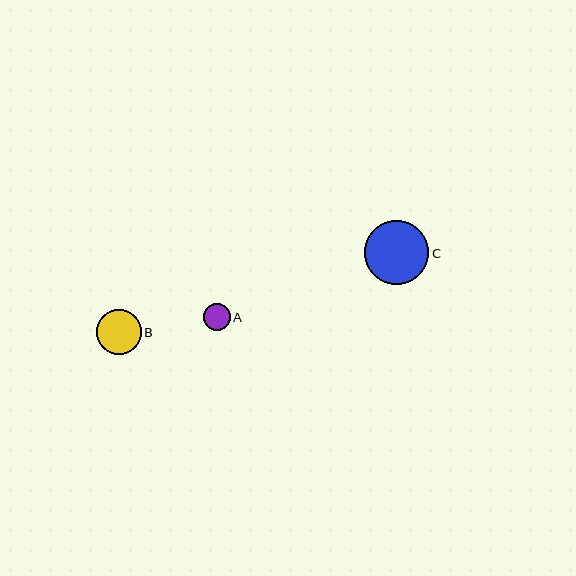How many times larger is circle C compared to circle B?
Circle C is approximately 1.4 times the size of circle B.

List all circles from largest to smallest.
From largest to smallest: C, B, A.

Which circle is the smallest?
Circle A is the smallest with a size of approximately 26 pixels.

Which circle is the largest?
Circle C is the largest with a size of approximately 64 pixels.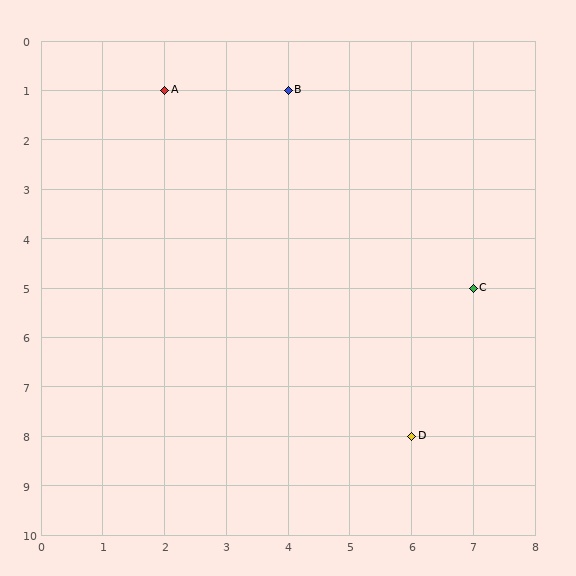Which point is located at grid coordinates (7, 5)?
Point C is at (7, 5).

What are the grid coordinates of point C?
Point C is at grid coordinates (7, 5).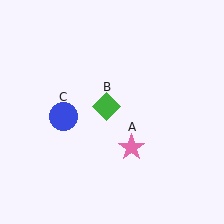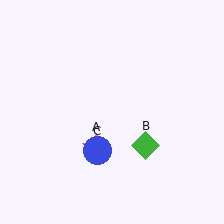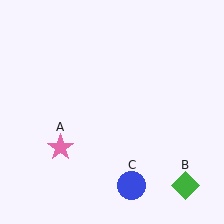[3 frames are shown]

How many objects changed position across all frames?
3 objects changed position: pink star (object A), green diamond (object B), blue circle (object C).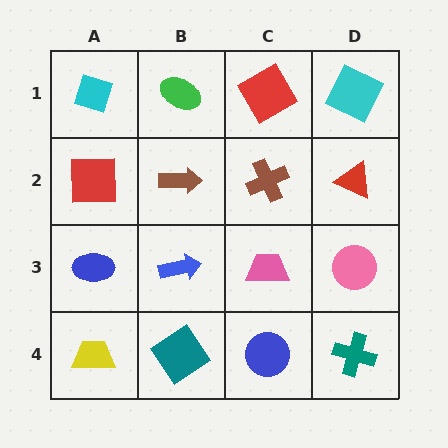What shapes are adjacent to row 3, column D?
A red triangle (row 2, column D), a teal cross (row 4, column D), a pink trapezoid (row 3, column C).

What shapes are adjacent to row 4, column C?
A pink trapezoid (row 3, column C), a teal diamond (row 4, column B), a teal cross (row 4, column D).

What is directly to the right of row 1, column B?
A red square.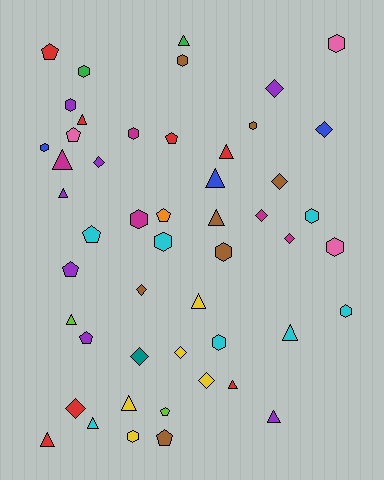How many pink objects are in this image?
There are 3 pink objects.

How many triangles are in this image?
There are 15 triangles.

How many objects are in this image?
There are 50 objects.